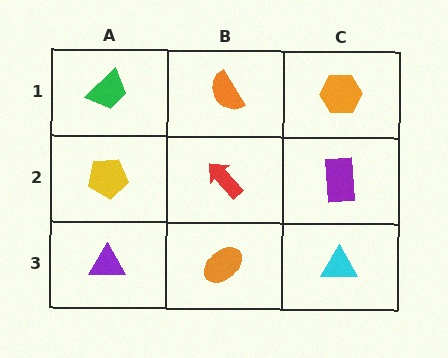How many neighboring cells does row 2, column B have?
4.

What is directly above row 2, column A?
A green trapezoid.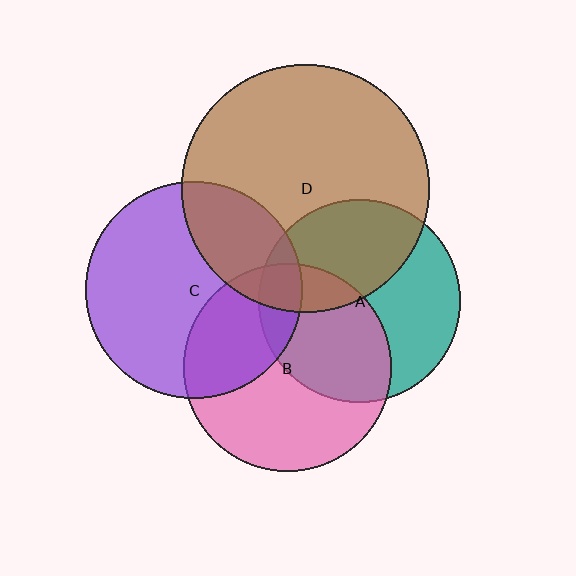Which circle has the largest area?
Circle D (brown).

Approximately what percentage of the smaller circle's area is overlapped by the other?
Approximately 40%.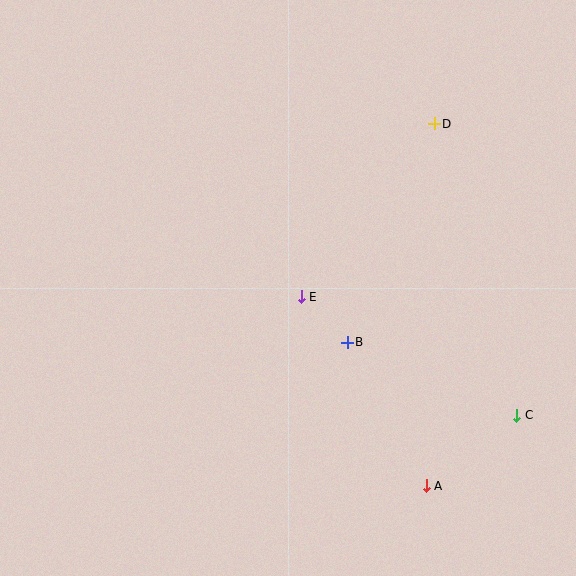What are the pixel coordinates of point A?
Point A is at (426, 486).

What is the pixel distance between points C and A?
The distance between C and A is 115 pixels.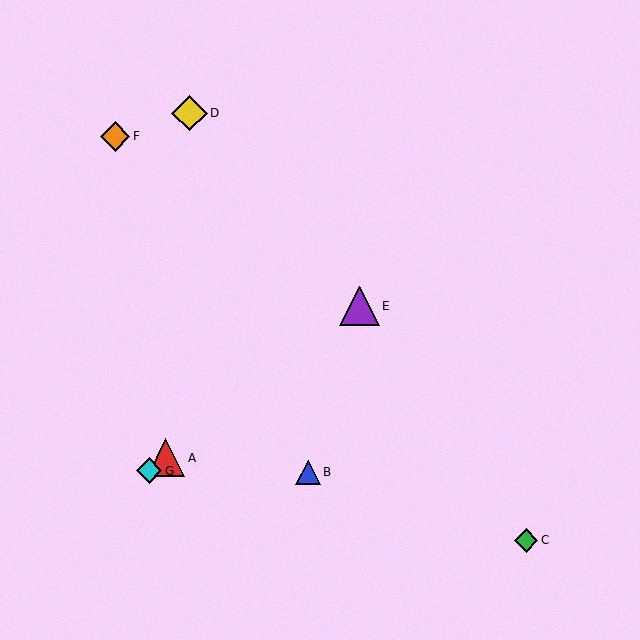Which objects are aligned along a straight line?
Objects A, E, G are aligned along a straight line.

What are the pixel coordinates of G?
Object G is at (149, 471).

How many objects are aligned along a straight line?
3 objects (A, E, G) are aligned along a straight line.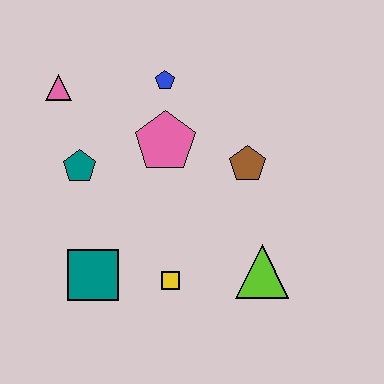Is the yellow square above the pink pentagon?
No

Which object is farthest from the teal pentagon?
The lime triangle is farthest from the teal pentagon.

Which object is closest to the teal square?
The yellow square is closest to the teal square.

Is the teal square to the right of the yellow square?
No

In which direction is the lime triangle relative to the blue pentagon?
The lime triangle is below the blue pentagon.